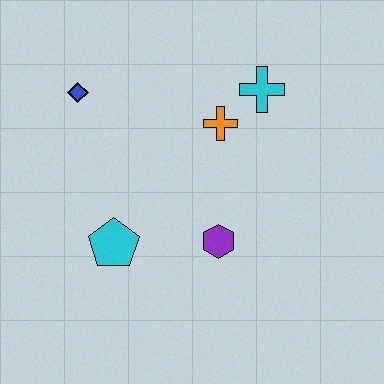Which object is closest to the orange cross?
The cyan cross is closest to the orange cross.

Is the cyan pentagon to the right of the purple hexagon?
No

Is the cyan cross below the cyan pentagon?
No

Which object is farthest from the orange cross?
The cyan pentagon is farthest from the orange cross.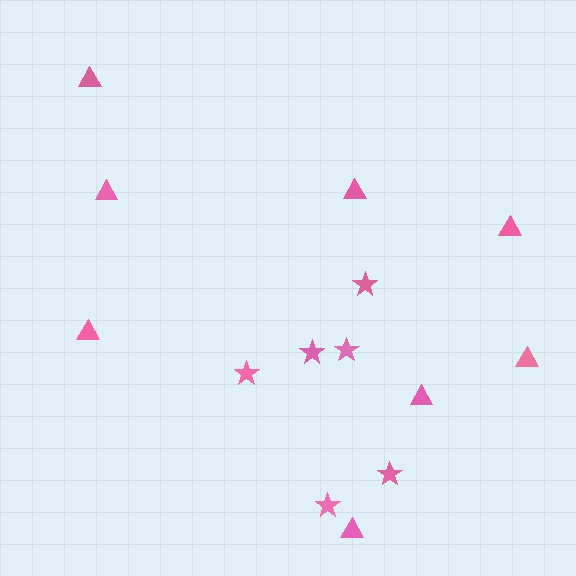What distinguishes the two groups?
There are 2 groups: one group of triangles (8) and one group of stars (6).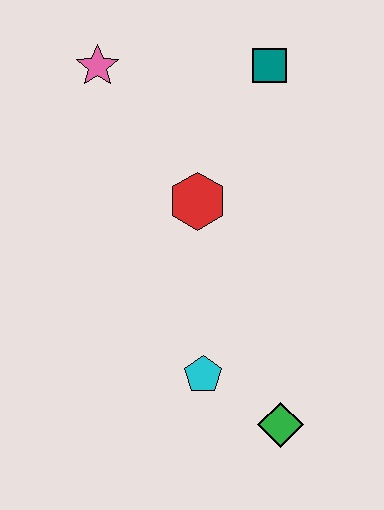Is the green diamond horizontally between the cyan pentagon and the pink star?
No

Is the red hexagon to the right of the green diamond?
No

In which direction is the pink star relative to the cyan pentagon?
The pink star is above the cyan pentagon.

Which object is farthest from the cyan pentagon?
The pink star is farthest from the cyan pentagon.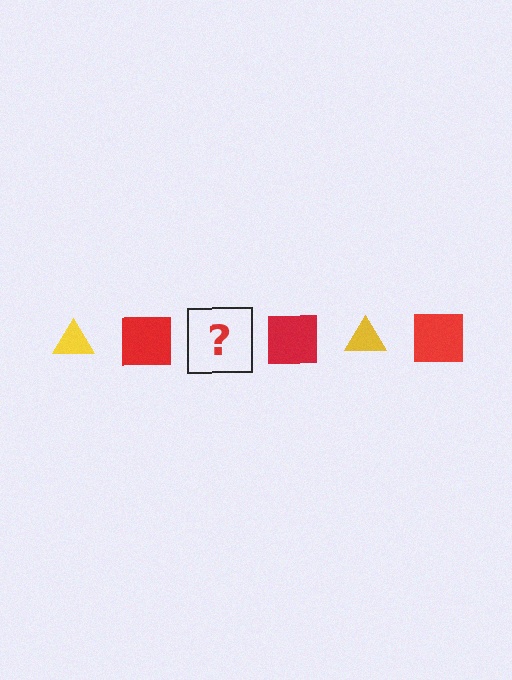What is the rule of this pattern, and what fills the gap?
The rule is that the pattern alternates between yellow triangle and red square. The gap should be filled with a yellow triangle.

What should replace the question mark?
The question mark should be replaced with a yellow triangle.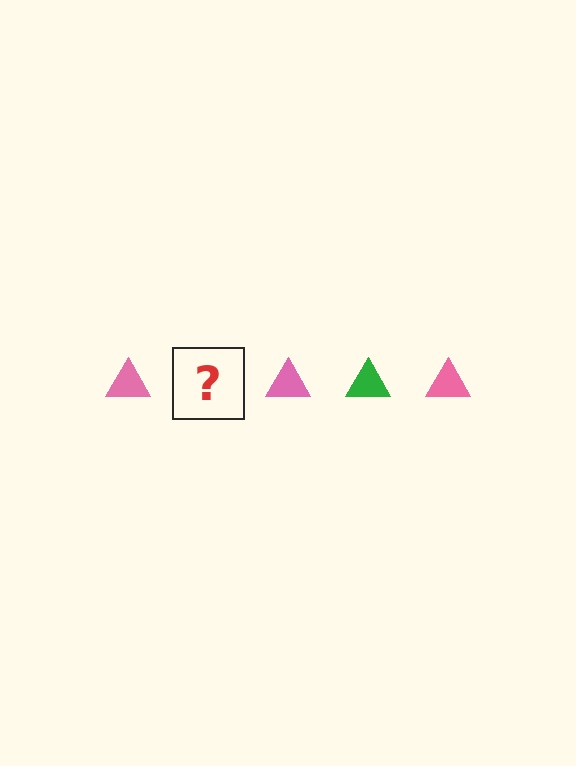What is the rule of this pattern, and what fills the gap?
The rule is that the pattern cycles through pink, green triangles. The gap should be filled with a green triangle.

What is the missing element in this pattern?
The missing element is a green triangle.